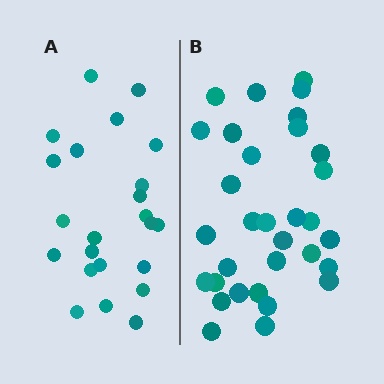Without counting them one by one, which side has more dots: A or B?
Region B (the right region) has more dots.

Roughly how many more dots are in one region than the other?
Region B has roughly 8 or so more dots than region A.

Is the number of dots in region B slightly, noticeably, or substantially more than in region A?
Region B has noticeably more, but not dramatically so. The ratio is roughly 1.4 to 1.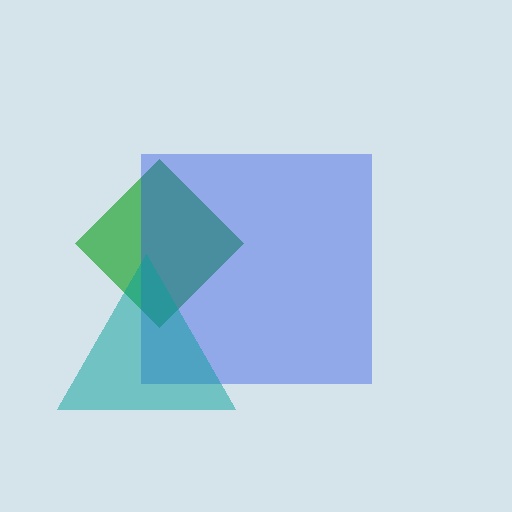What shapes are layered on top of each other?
The layered shapes are: a green diamond, a blue square, a teal triangle.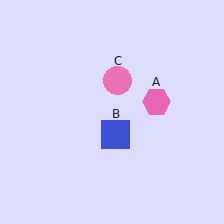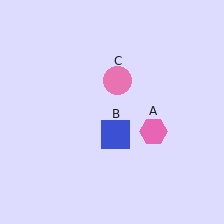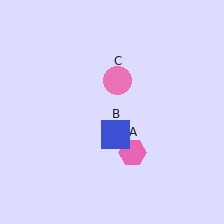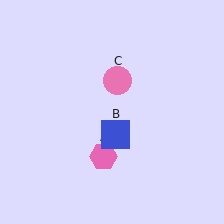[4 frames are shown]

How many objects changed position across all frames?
1 object changed position: pink hexagon (object A).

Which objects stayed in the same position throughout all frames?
Blue square (object B) and pink circle (object C) remained stationary.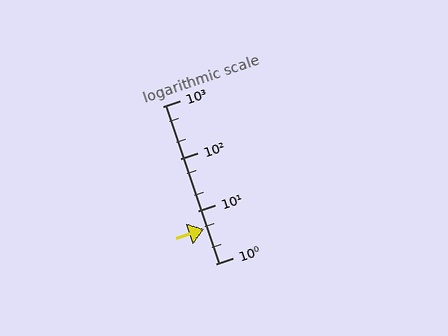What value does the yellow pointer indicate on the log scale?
The pointer indicates approximately 4.6.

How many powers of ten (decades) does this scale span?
The scale spans 3 decades, from 1 to 1000.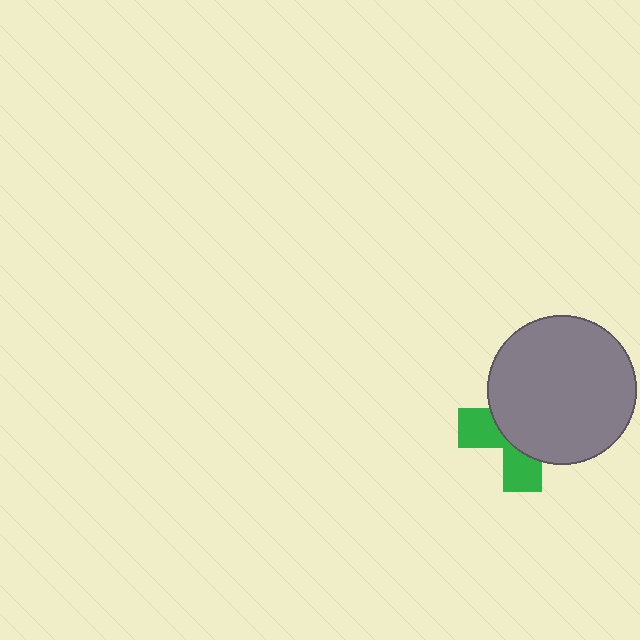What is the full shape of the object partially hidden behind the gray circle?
The partially hidden object is a green cross.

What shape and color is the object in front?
The object in front is a gray circle.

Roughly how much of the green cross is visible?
A small part of it is visible (roughly 36%).